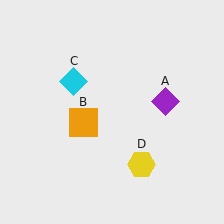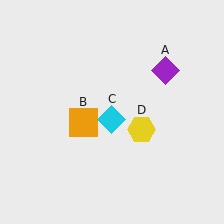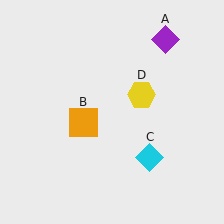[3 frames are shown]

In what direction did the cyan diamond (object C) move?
The cyan diamond (object C) moved down and to the right.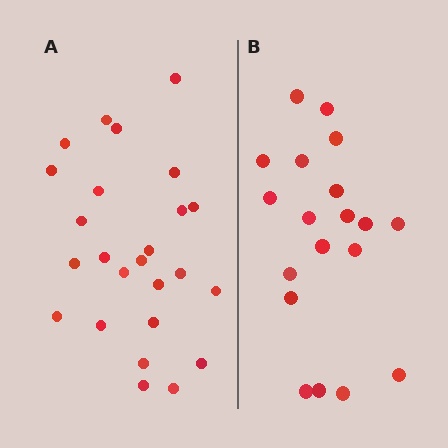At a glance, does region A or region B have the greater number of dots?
Region A (the left region) has more dots.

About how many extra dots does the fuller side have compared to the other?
Region A has about 6 more dots than region B.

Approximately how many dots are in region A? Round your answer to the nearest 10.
About 20 dots. (The exact count is 25, which rounds to 20.)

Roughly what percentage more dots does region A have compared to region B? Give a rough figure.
About 30% more.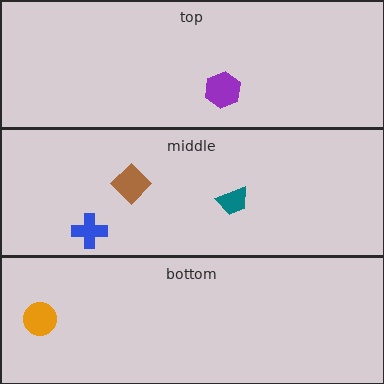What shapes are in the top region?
The purple hexagon.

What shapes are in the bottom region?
The orange circle.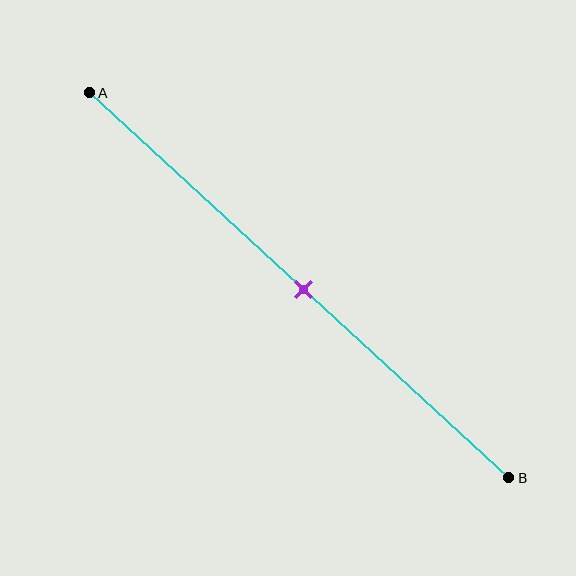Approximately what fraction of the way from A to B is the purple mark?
The purple mark is approximately 50% of the way from A to B.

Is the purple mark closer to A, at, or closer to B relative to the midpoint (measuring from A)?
The purple mark is approximately at the midpoint of segment AB.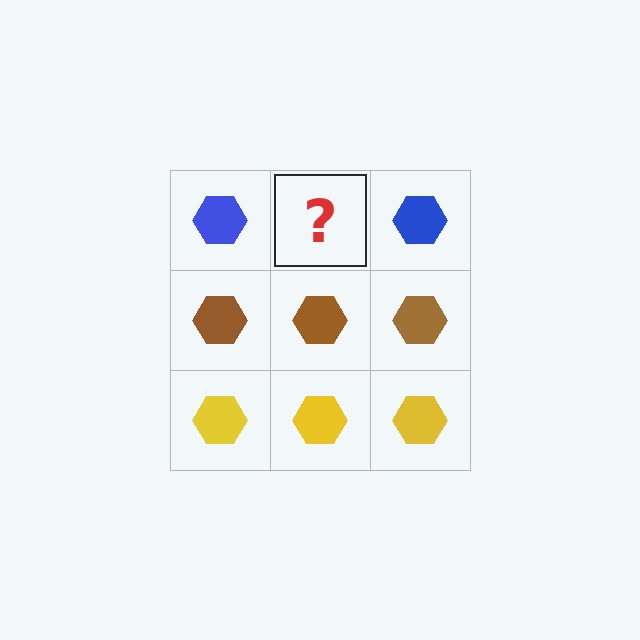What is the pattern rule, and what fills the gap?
The rule is that each row has a consistent color. The gap should be filled with a blue hexagon.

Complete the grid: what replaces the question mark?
The question mark should be replaced with a blue hexagon.